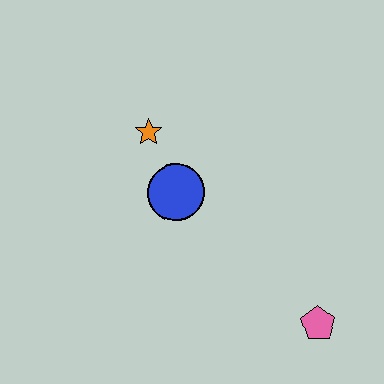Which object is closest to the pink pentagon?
The blue circle is closest to the pink pentagon.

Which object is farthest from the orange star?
The pink pentagon is farthest from the orange star.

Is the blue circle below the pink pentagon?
No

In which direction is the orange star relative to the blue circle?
The orange star is above the blue circle.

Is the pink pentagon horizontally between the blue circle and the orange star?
No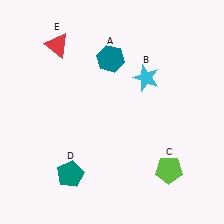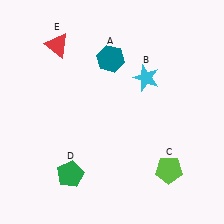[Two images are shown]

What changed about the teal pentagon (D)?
In Image 1, D is teal. In Image 2, it changed to green.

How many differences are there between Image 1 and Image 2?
There is 1 difference between the two images.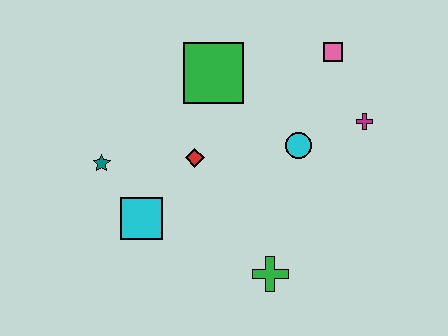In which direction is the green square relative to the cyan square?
The green square is above the cyan square.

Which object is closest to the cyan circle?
The magenta cross is closest to the cyan circle.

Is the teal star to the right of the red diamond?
No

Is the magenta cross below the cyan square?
No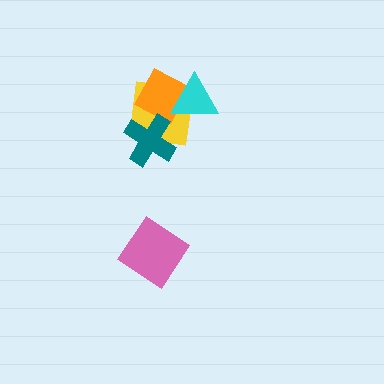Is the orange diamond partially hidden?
Yes, it is partially covered by another shape.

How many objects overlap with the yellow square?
3 objects overlap with the yellow square.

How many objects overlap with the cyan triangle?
2 objects overlap with the cyan triangle.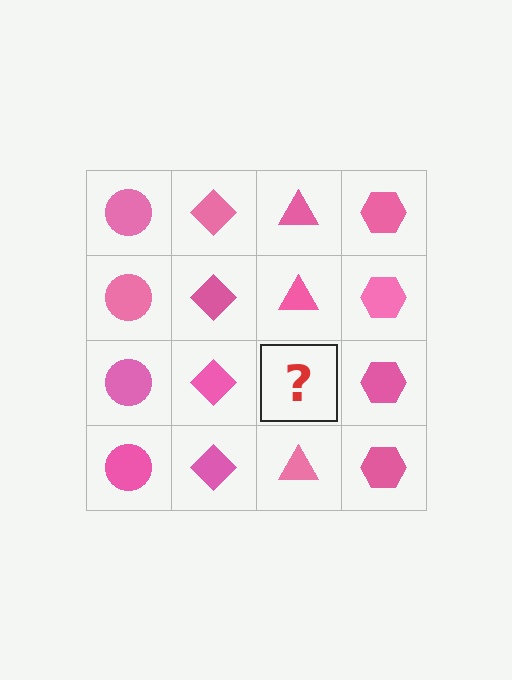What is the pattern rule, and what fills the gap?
The rule is that each column has a consistent shape. The gap should be filled with a pink triangle.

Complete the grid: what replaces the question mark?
The question mark should be replaced with a pink triangle.